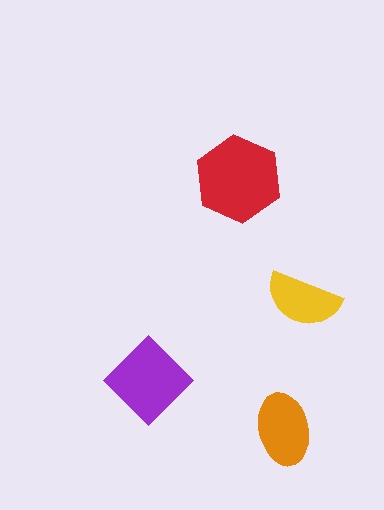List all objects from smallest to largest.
The yellow semicircle, the orange ellipse, the purple diamond, the red hexagon.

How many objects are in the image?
There are 4 objects in the image.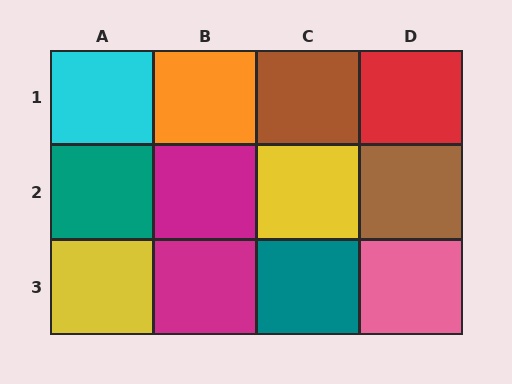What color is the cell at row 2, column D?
Brown.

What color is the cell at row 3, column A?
Yellow.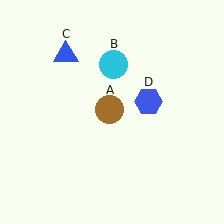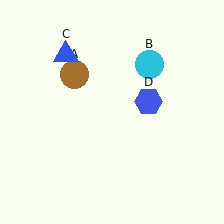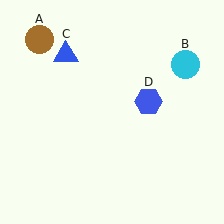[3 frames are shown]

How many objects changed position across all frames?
2 objects changed position: brown circle (object A), cyan circle (object B).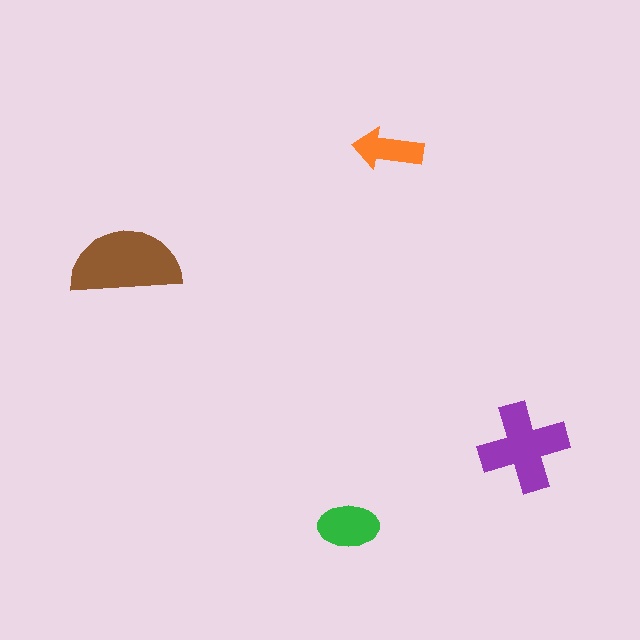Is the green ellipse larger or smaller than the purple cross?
Smaller.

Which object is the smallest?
The orange arrow.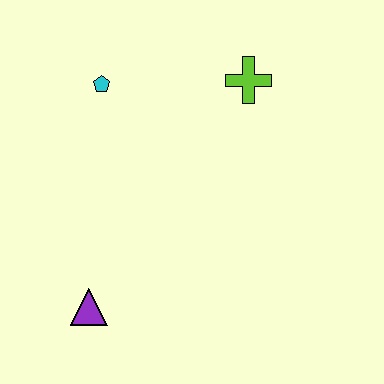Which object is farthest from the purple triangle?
The lime cross is farthest from the purple triangle.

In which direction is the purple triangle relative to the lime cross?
The purple triangle is below the lime cross.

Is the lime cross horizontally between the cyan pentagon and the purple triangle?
No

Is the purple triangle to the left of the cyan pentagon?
Yes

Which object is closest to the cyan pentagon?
The lime cross is closest to the cyan pentagon.